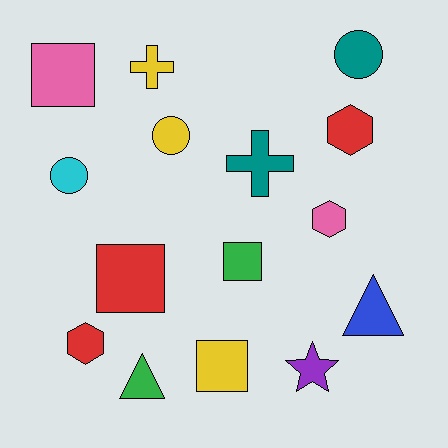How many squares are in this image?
There are 4 squares.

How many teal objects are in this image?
There are 2 teal objects.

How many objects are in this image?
There are 15 objects.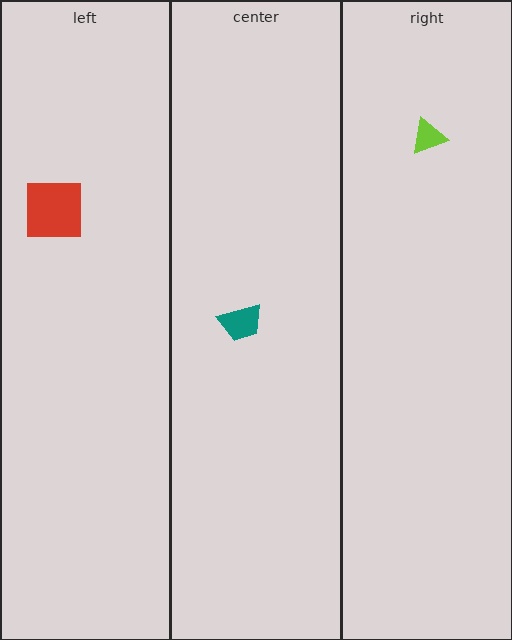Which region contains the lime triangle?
The right region.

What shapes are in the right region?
The lime triangle.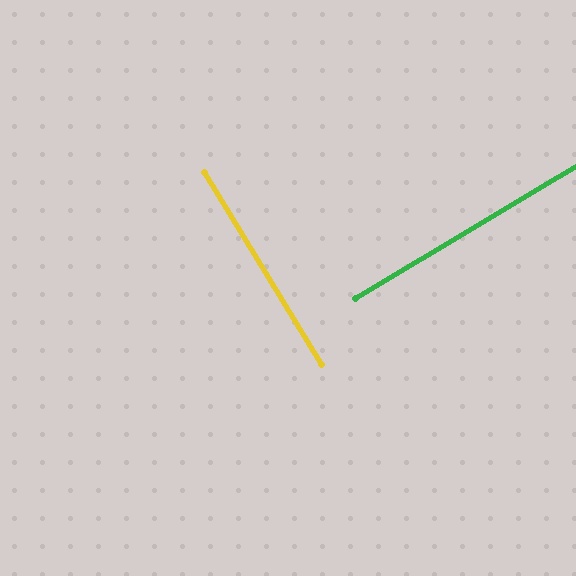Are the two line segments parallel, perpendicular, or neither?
Perpendicular — they meet at approximately 89°.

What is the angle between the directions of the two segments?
Approximately 89 degrees.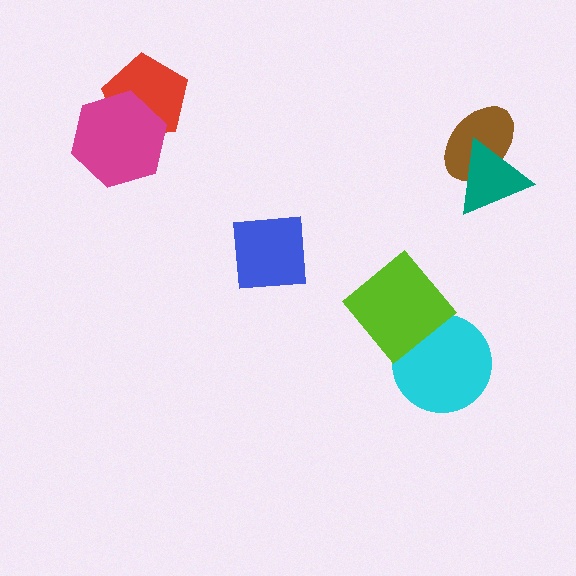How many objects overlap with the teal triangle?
1 object overlaps with the teal triangle.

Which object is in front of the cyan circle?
The lime diamond is in front of the cyan circle.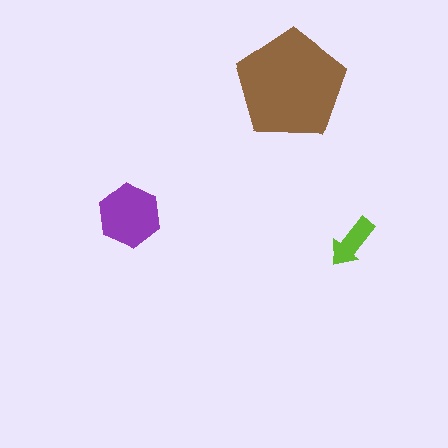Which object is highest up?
The brown pentagon is topmost.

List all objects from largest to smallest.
The brown pentagon, the purple hexagon, the lime arrow.